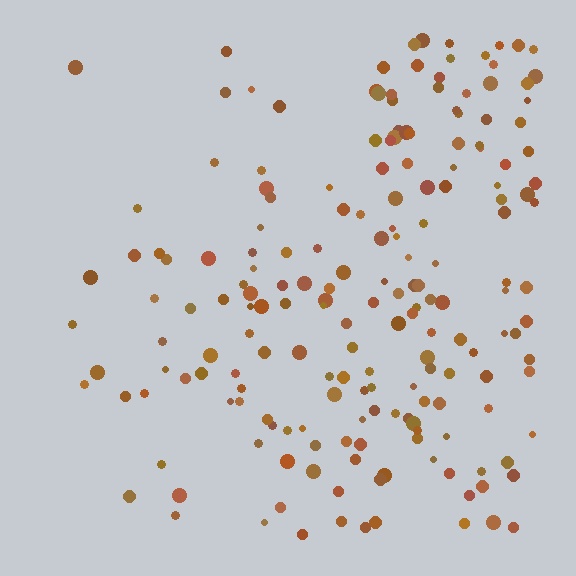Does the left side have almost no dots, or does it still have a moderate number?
Still a moderate number, just noticeably fewer than the right.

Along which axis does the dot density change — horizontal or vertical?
Horizontal.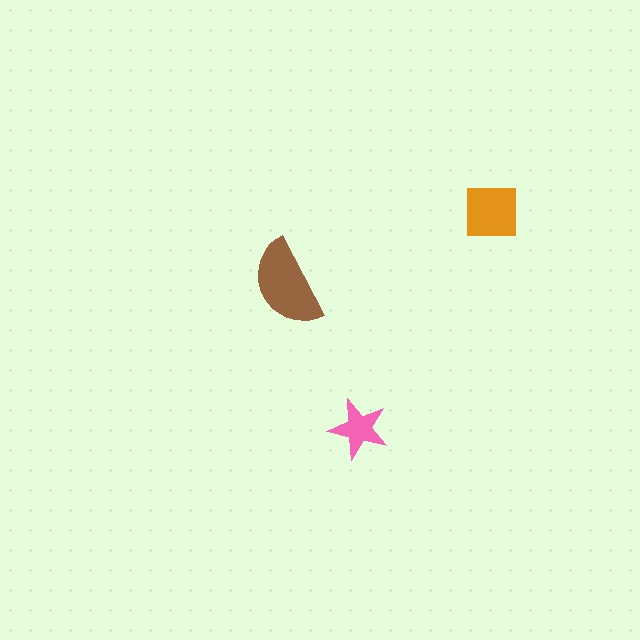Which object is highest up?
The orange square is topmost.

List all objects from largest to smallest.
The brown semicircle, the orange square, the pink star.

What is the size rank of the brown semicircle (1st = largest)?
1st.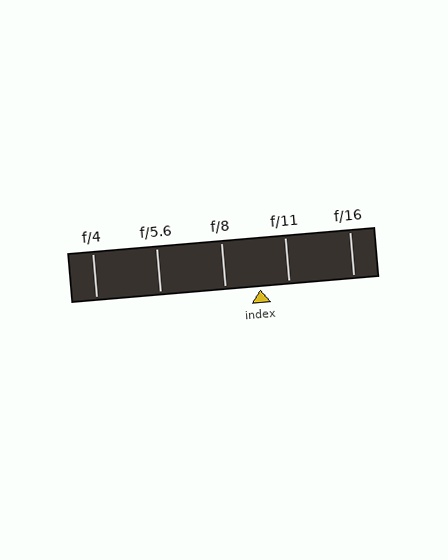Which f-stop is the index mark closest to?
The index mark is closest to f/11.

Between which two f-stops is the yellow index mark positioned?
The index mark is between f/8 and f/11.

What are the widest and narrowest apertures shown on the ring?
The widest aperture shown is f/4 and the narrowest is f/16.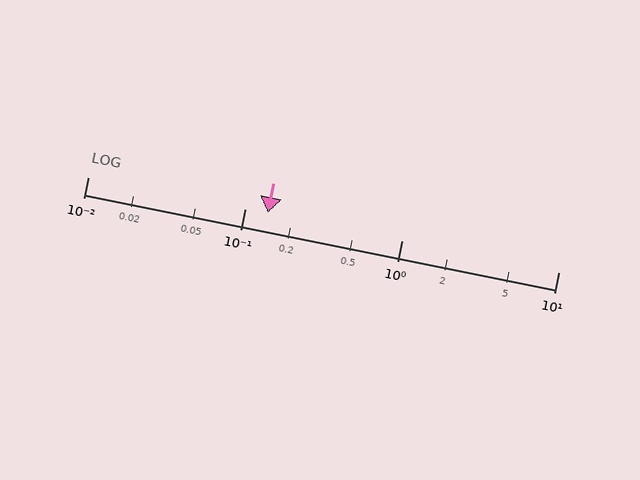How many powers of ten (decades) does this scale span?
The scale spans 3 decades, from 0.01 to 10.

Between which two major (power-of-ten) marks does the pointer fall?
The pointer is between 0.1 and 1.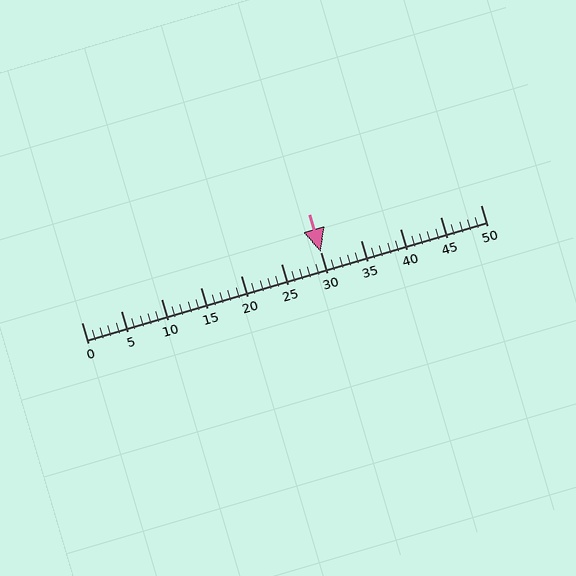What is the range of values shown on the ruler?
The ruler shows values from 0 to 50.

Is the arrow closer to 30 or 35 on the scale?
The arrow is closer to 30.